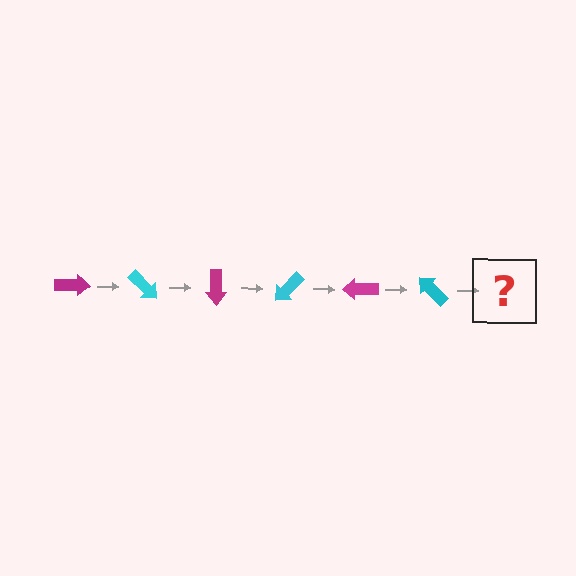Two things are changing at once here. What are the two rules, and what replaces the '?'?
The two rules are that it rotates 45 degrees each step and the color cycles through magenta and cyan. The '?' should be a magenta arrow, rotated 270 degrees from the start.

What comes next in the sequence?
The next element should be a magenta arrow, rotated 270 degrees from the start.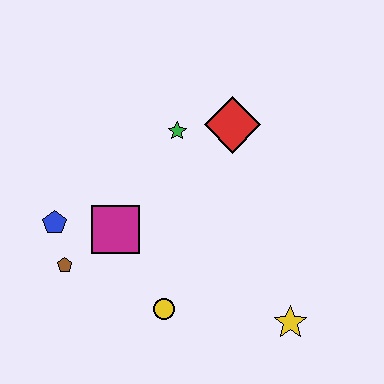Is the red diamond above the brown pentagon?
Yes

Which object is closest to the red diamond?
The green star is closest to the red diamond.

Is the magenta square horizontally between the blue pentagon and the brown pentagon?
No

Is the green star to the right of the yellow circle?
Yes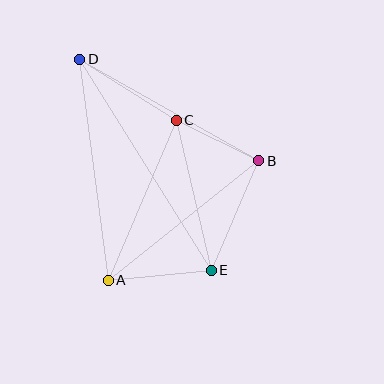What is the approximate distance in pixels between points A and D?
The distance between A and D is approximately 223 pixels.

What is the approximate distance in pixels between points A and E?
The distance between A and E is approximately 103 pixels.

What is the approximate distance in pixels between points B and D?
The distance between B and D is approximately 206 pixels.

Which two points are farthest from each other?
Points D and E are farthest from each other.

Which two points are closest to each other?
Points B and C are closest to each other.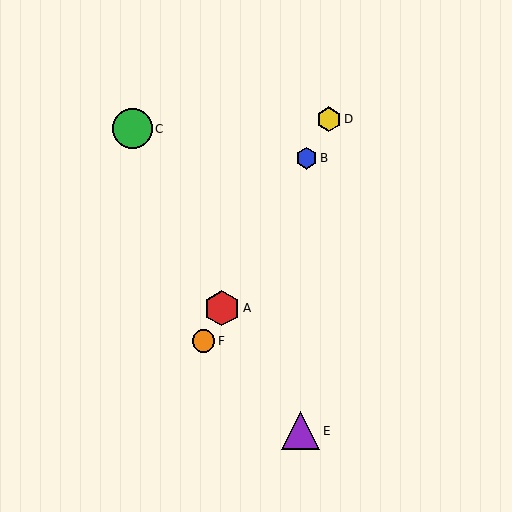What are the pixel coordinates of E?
Object E is at (301, 431).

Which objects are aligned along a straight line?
Objects A, B, D, F are aligned along a straight line.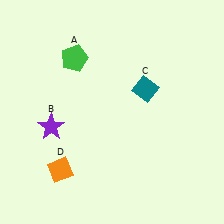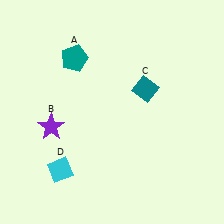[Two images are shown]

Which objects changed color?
A changed from green to teal. D changed from orange to cyan.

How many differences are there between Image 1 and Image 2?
There are 2 differences between the two images.